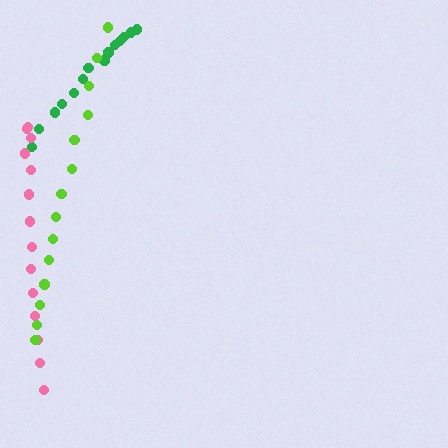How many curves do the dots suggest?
There are 3 distinct paths.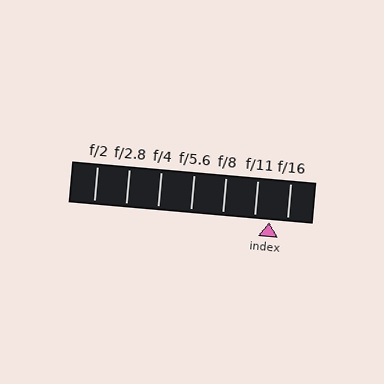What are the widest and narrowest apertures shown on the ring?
The widest aperture shown is f/2 and the narrowest is f/16.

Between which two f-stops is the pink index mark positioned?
The index mark is between f/11 and f/16.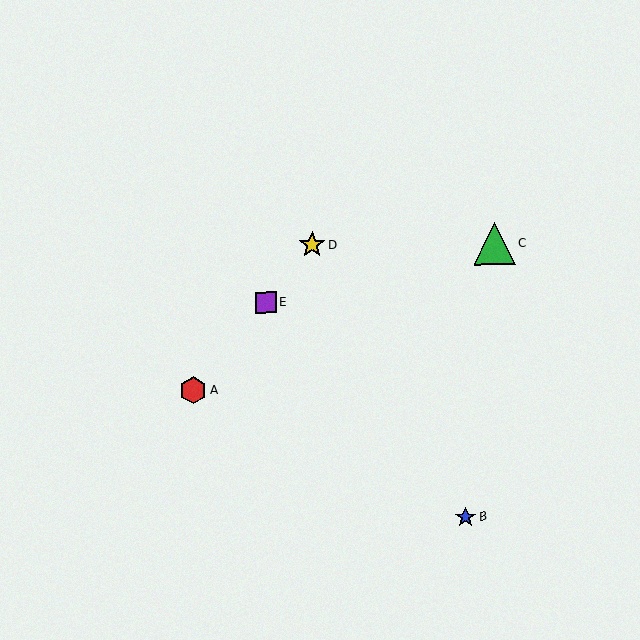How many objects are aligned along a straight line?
3 objects (A, D, E) are aligned along a straight line.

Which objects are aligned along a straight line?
Objects A, D, E are aligned along a straight line.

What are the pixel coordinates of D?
Object D is at (312, 245).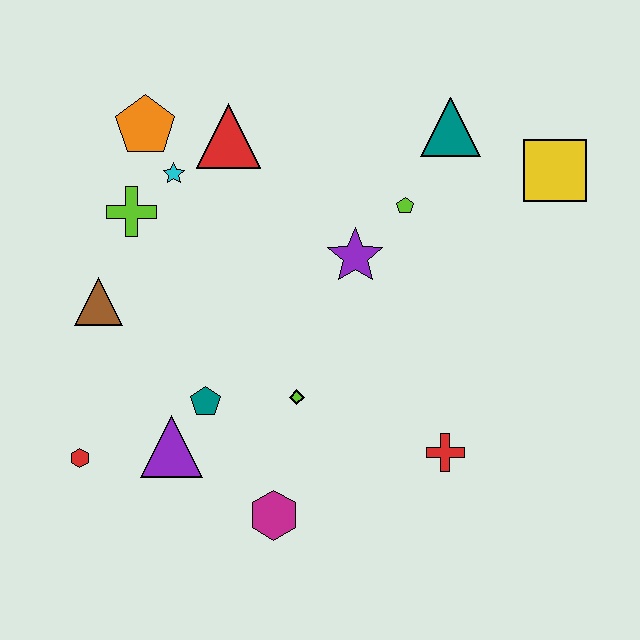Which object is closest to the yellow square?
The teal triangle is closest to the yellow square.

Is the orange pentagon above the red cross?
Yes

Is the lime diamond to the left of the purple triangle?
No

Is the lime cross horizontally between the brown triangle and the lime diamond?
Yes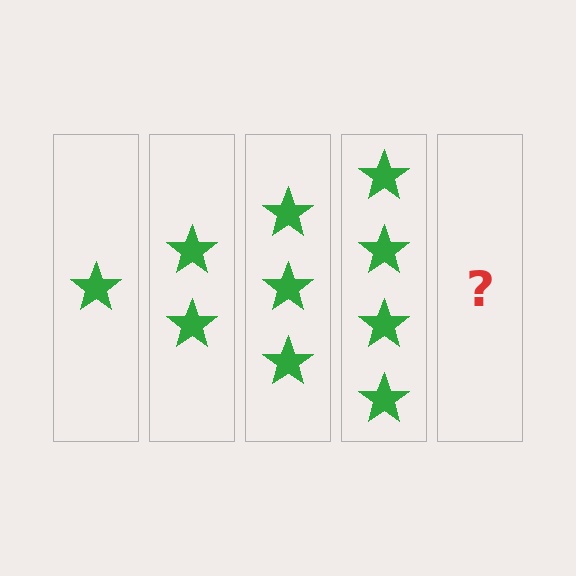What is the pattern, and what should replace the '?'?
The pattern is that each step adds one more star. The '?' should be 5 stars.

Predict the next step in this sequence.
The next step is 5 stars.